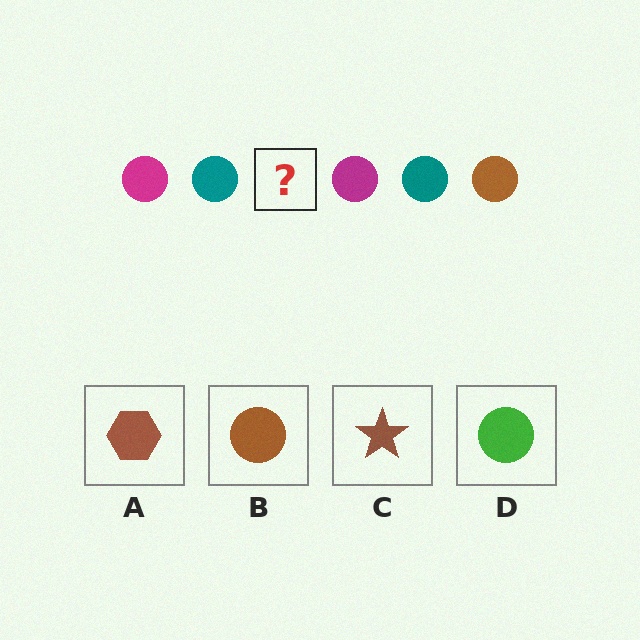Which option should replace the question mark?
Option B.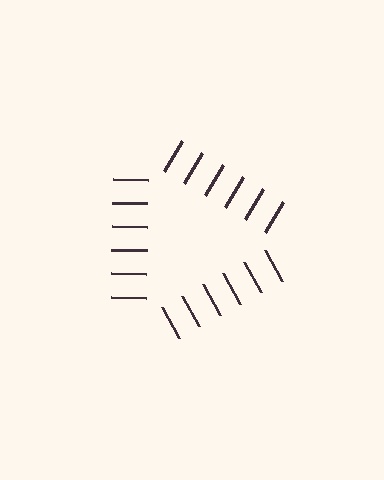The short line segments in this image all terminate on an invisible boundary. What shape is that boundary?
An illusory triangle — the line segments terminate on its edges but no continuous stroke is drawn.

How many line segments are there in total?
18 — 6 along each of the 3 edges.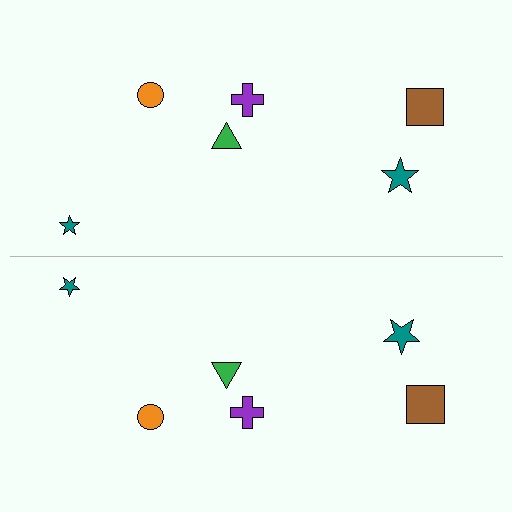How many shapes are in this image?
There are 12 shapes in this image.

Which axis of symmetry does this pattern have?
The pattern has a horizontal axis of symmetry running through the center of the image.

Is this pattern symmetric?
Yes, this pattern has bilateral (reflection) symmetry.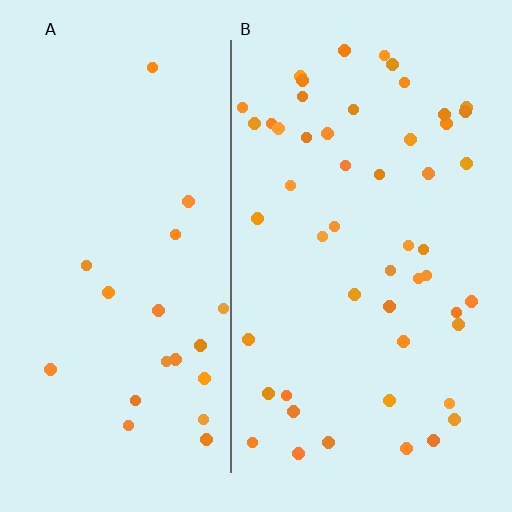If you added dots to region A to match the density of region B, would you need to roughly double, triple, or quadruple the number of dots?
Approximately double.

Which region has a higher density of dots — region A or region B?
B (the right).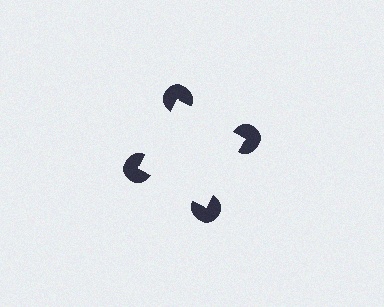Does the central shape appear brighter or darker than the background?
It typically appears slightly brighter than the background, even though no actual brightness change is drawn.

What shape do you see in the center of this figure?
An illusory square — its edges are inferred from the aligned wedge cuts in the pac-man discs, not physically drawn.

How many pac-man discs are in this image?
There are 4 — one at each vertex of the illusory square.